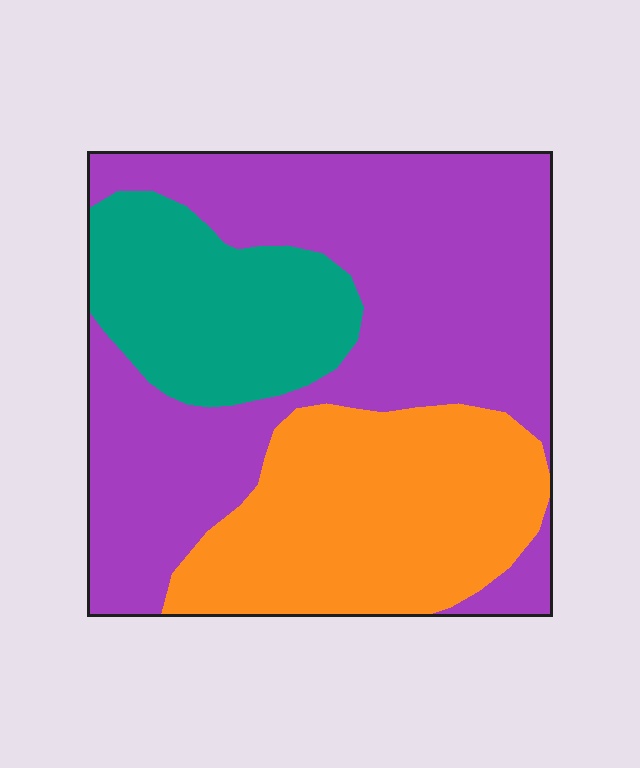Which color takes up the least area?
Teal, at roughly 20%.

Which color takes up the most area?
Purple, at roughly 50%.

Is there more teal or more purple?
Purple.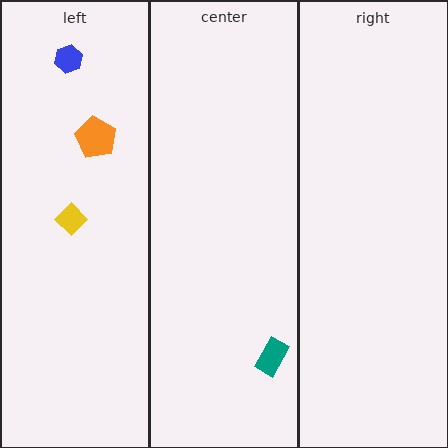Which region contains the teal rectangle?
The center region.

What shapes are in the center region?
The teal rectangle.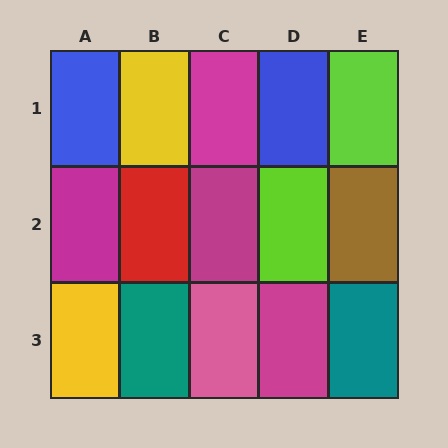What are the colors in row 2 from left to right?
Magenta, red, magenta, lime, brown.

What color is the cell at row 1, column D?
Blue.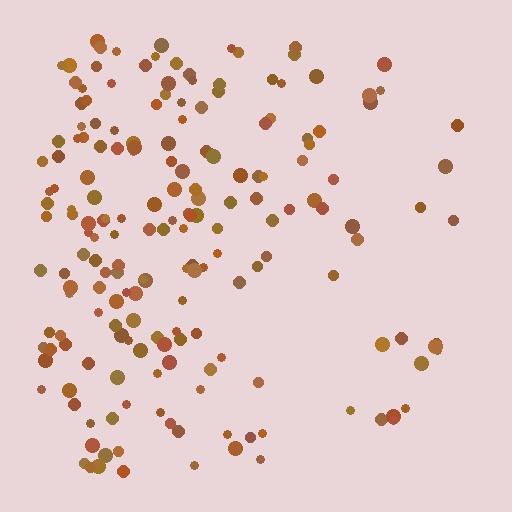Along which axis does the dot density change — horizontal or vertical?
Horizontal.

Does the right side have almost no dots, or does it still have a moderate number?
Still a moderate number, just noticeably fewer than the left.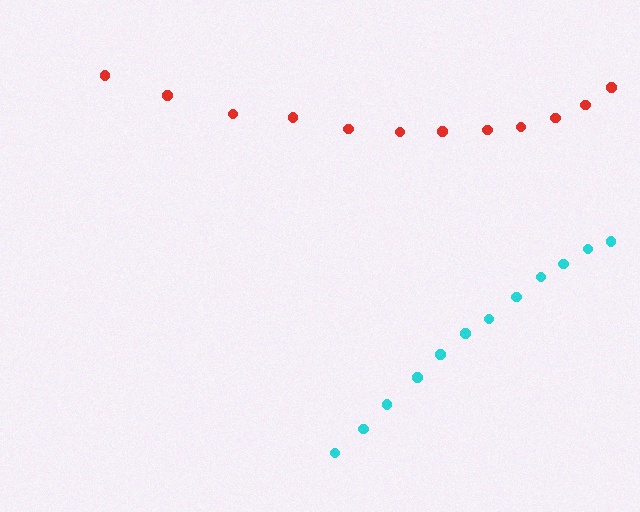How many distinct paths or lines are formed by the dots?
There are 2 distinct paths.